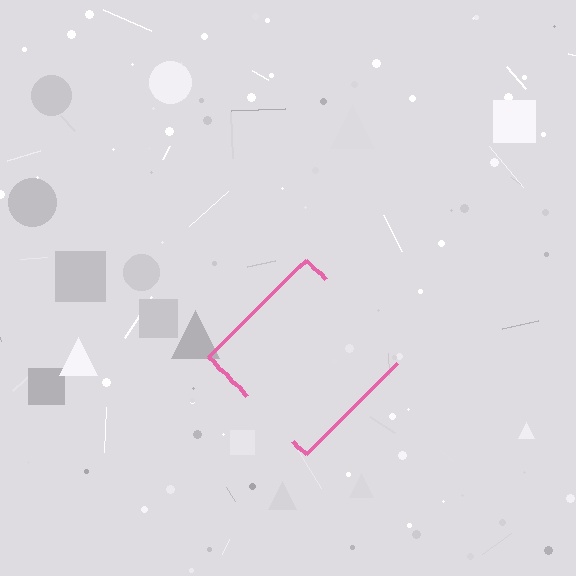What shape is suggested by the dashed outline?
The dashed outline suggests a diamond.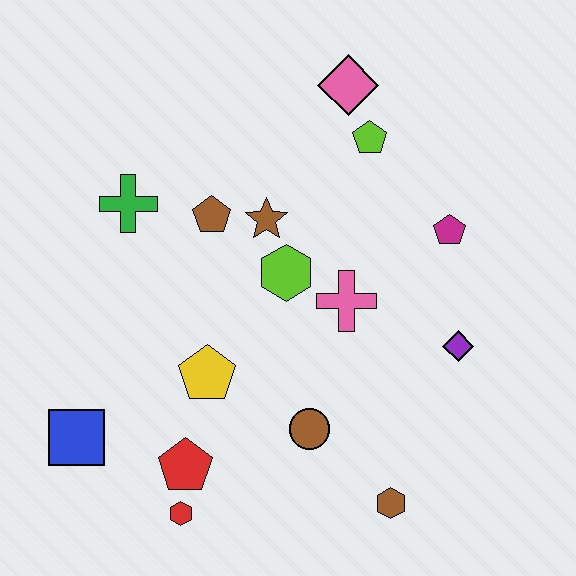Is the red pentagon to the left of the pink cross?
Yes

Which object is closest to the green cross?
The brown pentagon is closest to the green cross.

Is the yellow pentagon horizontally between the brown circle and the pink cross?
No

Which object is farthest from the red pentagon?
The pink diamond is farthest from the red pentagon.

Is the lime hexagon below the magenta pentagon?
Yes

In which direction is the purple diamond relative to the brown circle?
The purple diamond is to the right of the brown circle.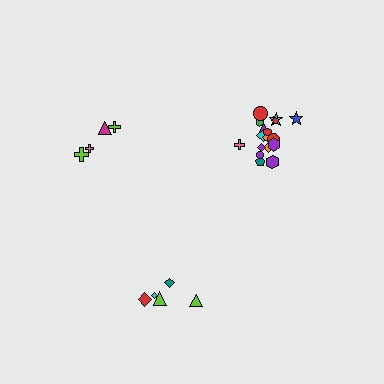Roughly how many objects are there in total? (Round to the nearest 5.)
Roughly 25 objects in total.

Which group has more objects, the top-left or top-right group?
The top-right group.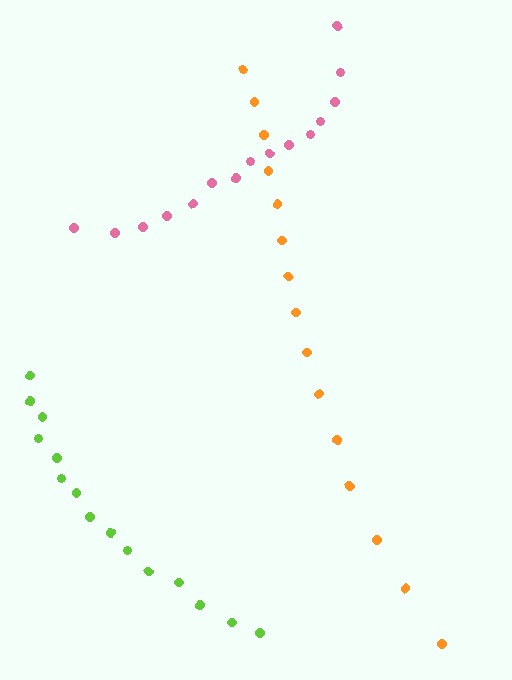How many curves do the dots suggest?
There are 3 distinct paths.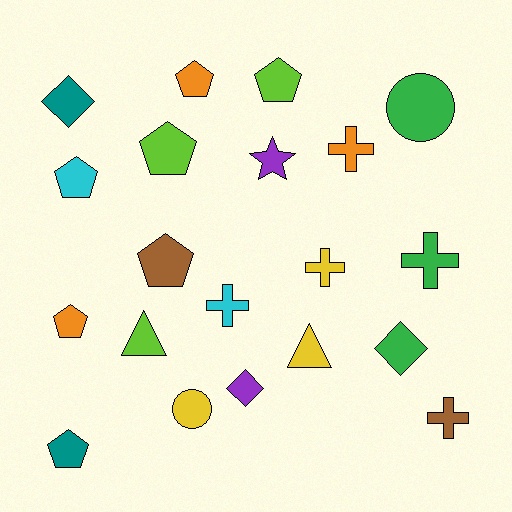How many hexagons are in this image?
There are no hexagons.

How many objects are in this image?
There are 20 objects.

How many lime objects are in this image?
There are 3 lime objects.